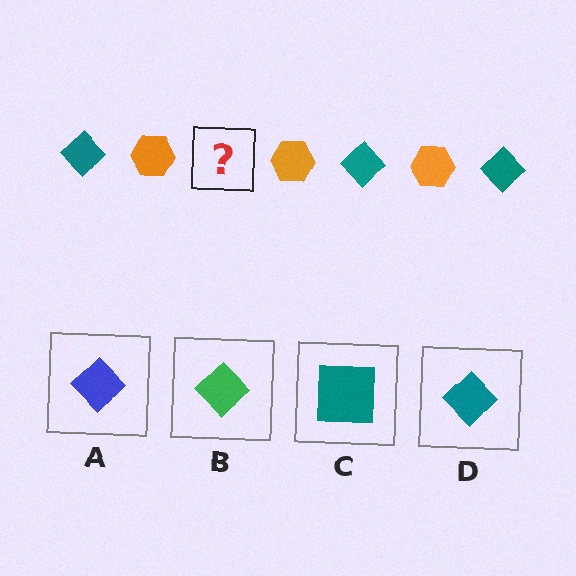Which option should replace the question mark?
Option D.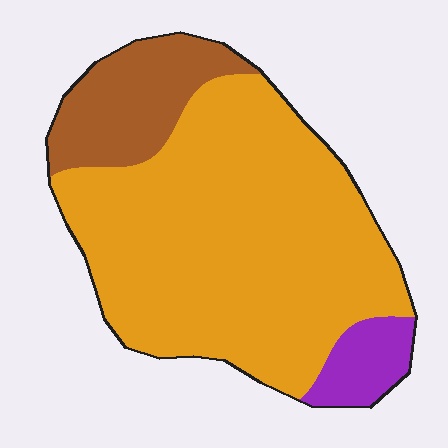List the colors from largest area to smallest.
From largest to smallest: orange, brown, purple.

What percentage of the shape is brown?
Brown takes up about one sixth (1/6) of the shape.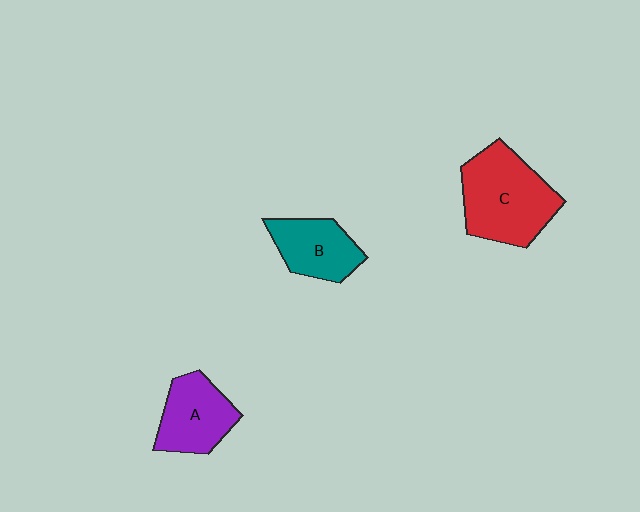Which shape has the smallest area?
Shape B (teal).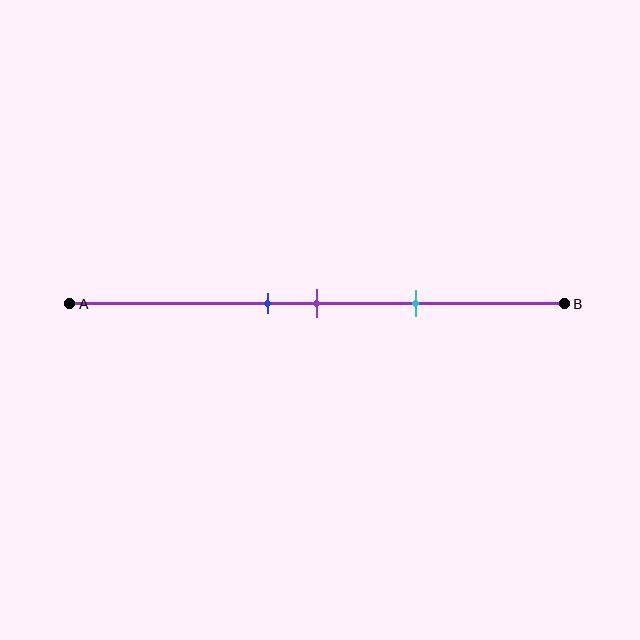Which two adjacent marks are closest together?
The blue and purple marks are the closest adjacent pair.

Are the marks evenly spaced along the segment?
Yes, the marks are approximately evenly spaced.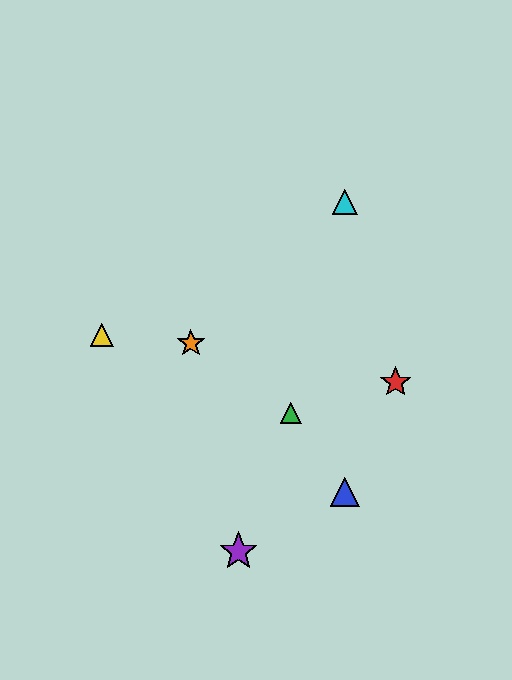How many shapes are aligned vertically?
2 shapes (the blue triangle, the cyan triangle) are aligned vertically.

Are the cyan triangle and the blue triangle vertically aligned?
Yes, both are at x≈345.